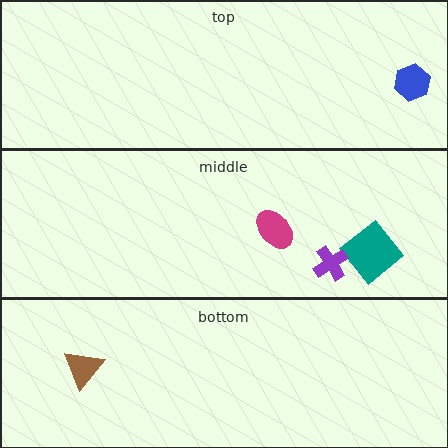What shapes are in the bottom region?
The brown triangle.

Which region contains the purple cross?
The middle region.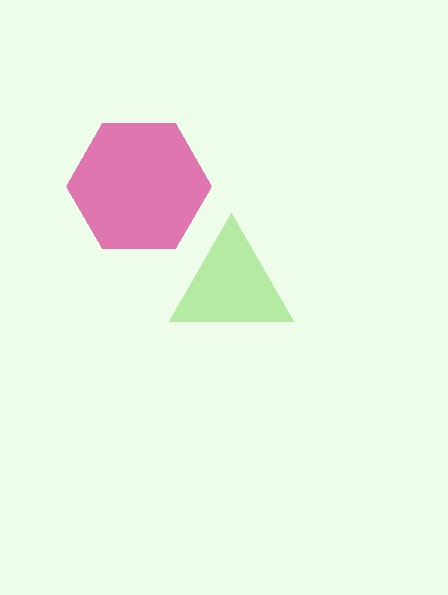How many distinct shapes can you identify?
There are 2 distinct shapes: a lime triangle, a magenta hexagon.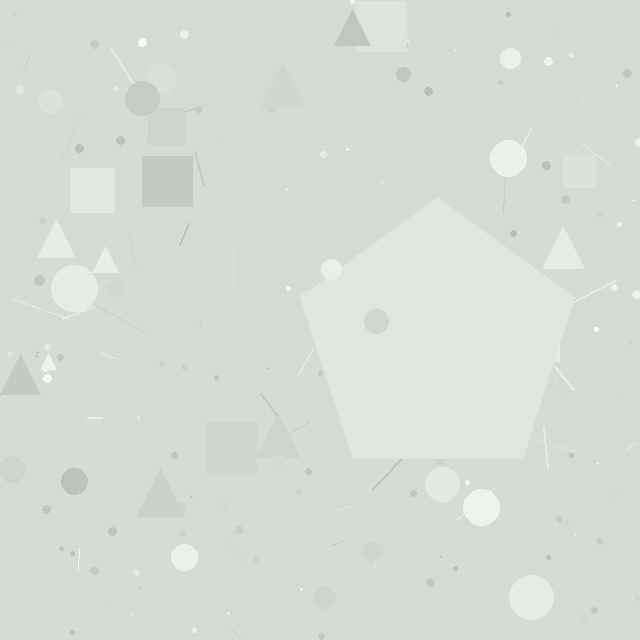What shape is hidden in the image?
A pentagon is hidden in the image.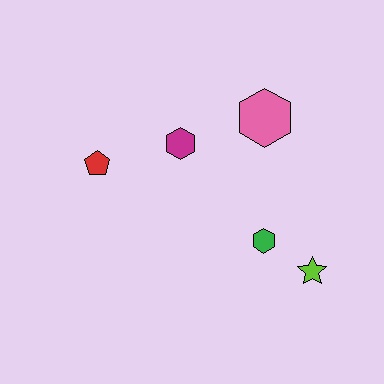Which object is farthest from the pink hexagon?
The red pentagon is farthest from the pink hexagon.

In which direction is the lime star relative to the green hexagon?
The lime star is to the right of the green hexagon.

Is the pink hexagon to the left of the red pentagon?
No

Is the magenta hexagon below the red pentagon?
No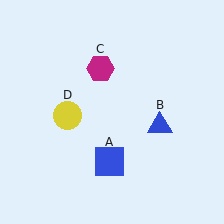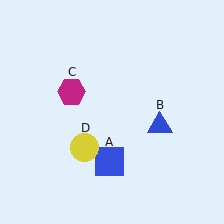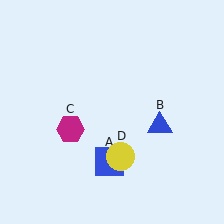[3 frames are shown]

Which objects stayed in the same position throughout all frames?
Blue square (object A) and blue triangle (object B) remained stationary.